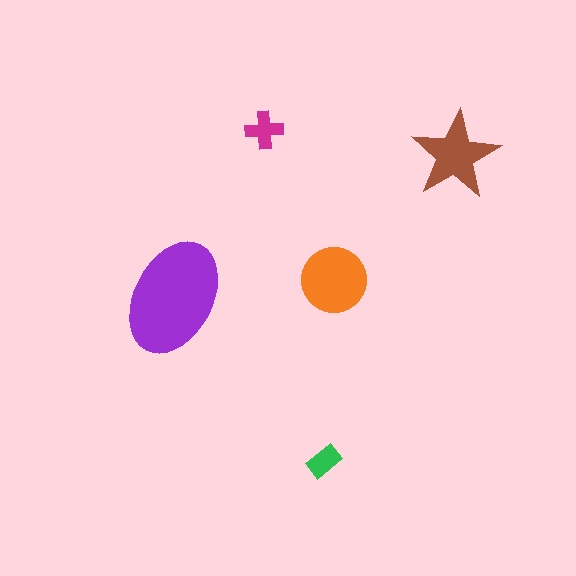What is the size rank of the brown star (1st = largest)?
3rd.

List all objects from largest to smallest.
The purple ellipse, the orange circle, the brown star, the magenta cross, the green rectangle.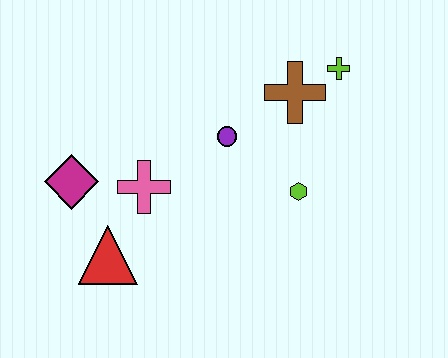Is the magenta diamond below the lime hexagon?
No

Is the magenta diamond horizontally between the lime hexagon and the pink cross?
No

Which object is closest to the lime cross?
The brown cross is closest to the lime cross.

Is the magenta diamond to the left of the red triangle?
Yes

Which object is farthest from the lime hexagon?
The magenta diamond is farthest from the lime hexagon.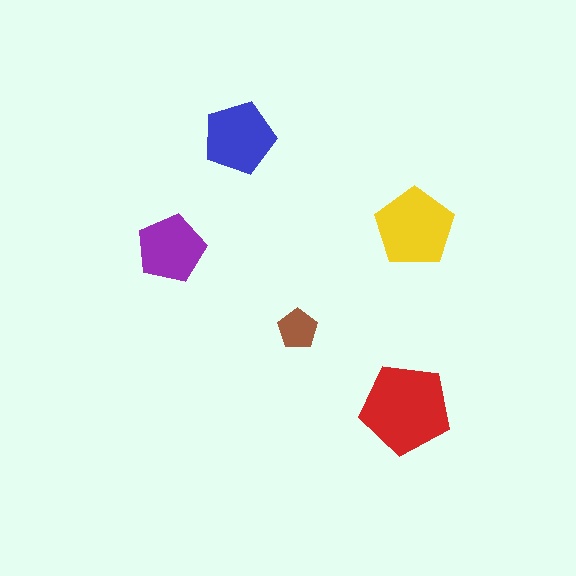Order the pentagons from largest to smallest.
the red one, the yellow one, the blue one, the purple one, the brown one.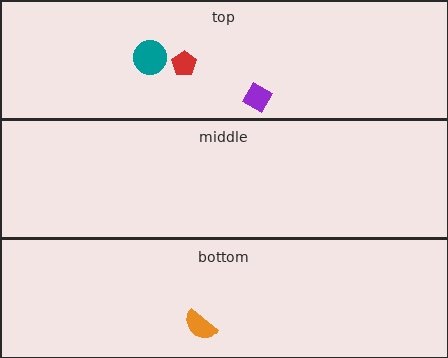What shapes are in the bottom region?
The orange semicircle.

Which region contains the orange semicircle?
The bottom region.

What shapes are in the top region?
The red pentagon, the teal circle, the purple diamond.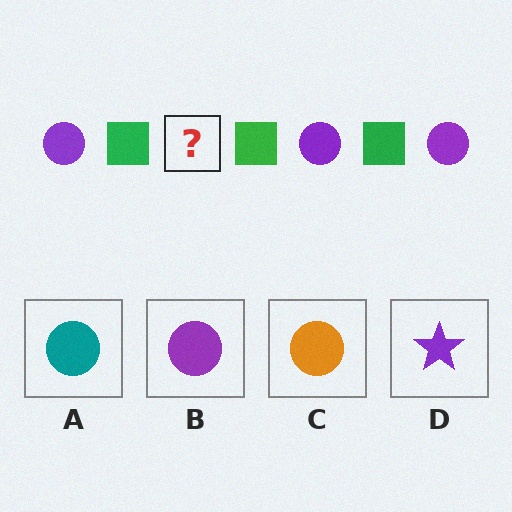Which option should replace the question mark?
Option B.